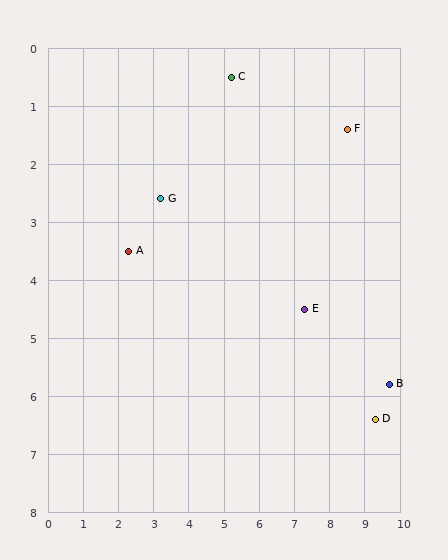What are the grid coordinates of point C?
Point C is at approximately (5.2, 0.5).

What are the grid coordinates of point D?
Point D is at approximately (9.3, 6.4).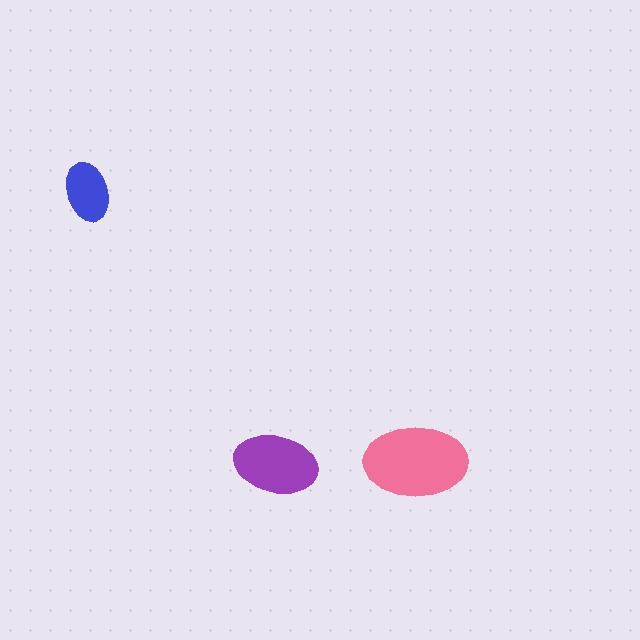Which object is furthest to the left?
The blue ellipse is leftmost.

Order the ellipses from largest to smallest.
the pink one, the purple one, the blue one.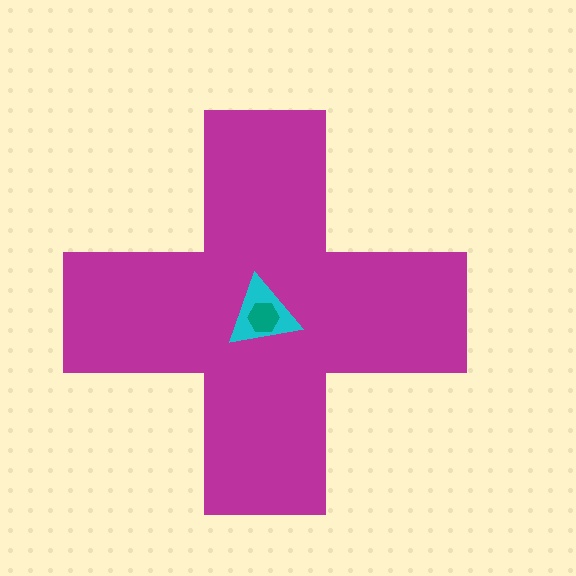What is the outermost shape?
The magenta cross.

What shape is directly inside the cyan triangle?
The teal hexagon.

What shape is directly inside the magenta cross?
The cyan triangle.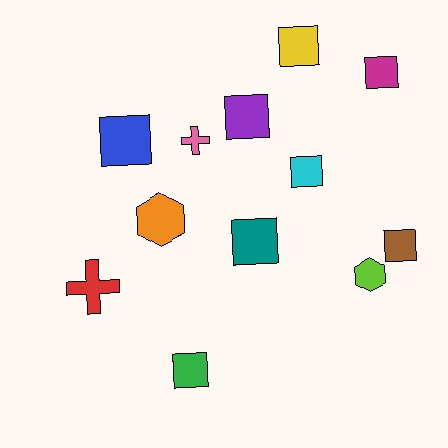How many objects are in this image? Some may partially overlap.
There are 12 objects.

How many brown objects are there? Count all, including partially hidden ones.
There is 1 brown object.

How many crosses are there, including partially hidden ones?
There are 2 crosses.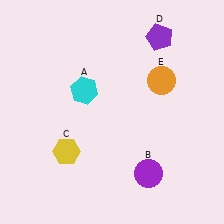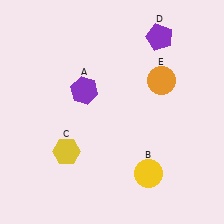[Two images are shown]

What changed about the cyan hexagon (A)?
In Image 1, A is cyan. In Image 2, it changed to purple.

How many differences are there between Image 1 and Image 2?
There are 2 differences between the two images.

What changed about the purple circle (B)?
In Image 1, B is purple. In Image 2, it changed to yellow.